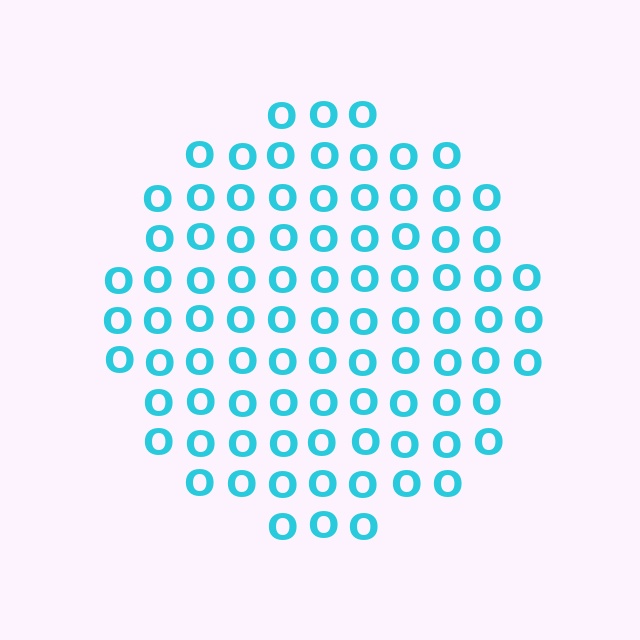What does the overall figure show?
The overall figure shows a circle.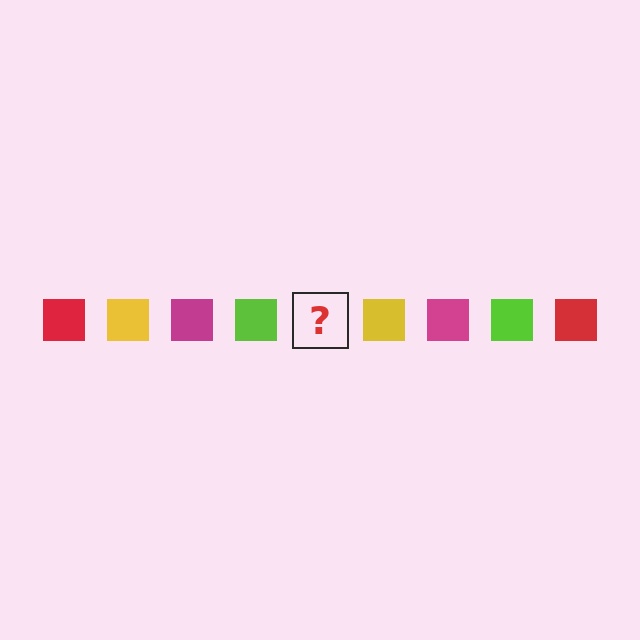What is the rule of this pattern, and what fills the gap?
The rule is that the pattern cycles through red, yellow, magenta, lime squares. The gap should be filled with a red square.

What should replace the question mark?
The question mark should be replaced with a red square.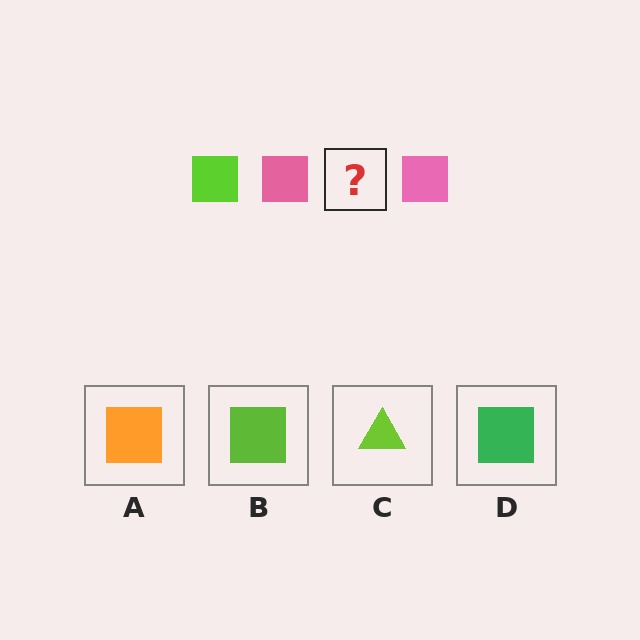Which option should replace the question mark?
Option B.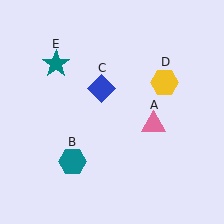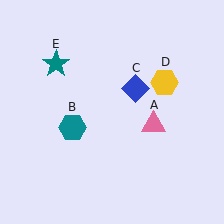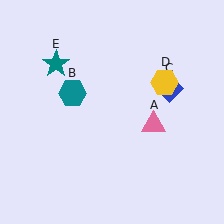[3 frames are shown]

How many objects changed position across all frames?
2 objects changed position: teal hexagon (object B), blue diamond (object C).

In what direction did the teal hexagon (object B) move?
The teal hexagon (object B) moved up.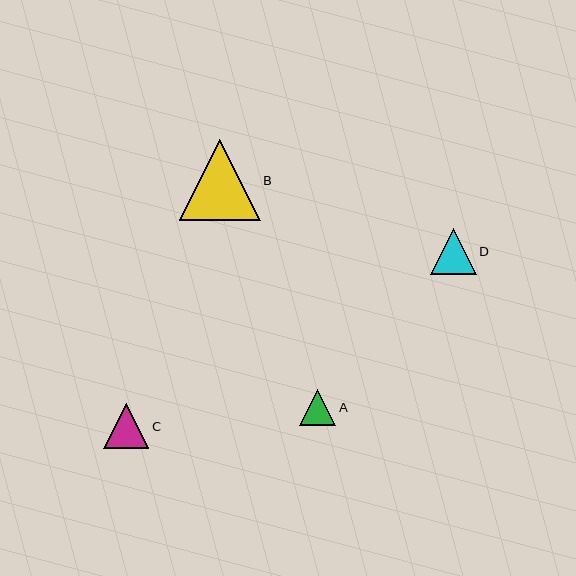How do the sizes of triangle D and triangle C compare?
Triangle D and triangle C are approximately the same size.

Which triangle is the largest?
Triangle B is the largest with a size of approximately 81 pixels.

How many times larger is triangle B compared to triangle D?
Triangle B is approximately 1.7 times the size of triangle D.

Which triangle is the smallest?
Triangle A is the smallest with a size of approximately 36 pixels.